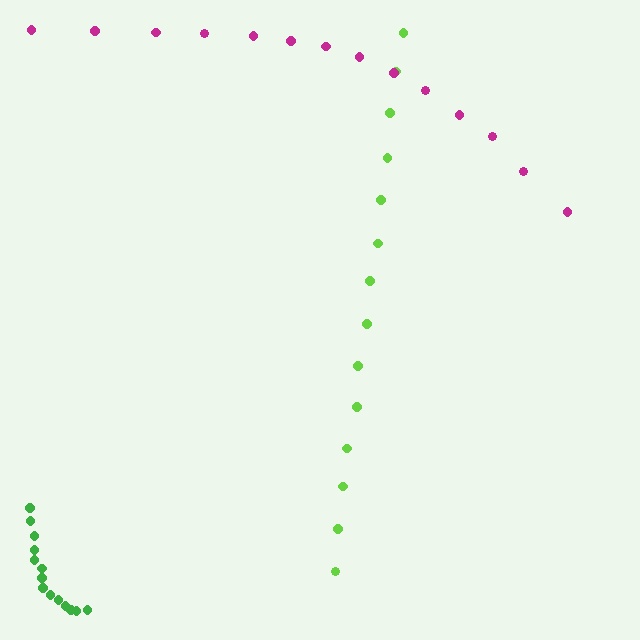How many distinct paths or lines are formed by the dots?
There are 3 distinct paths.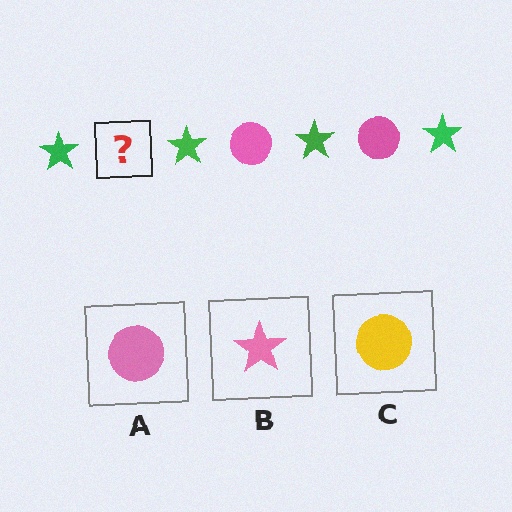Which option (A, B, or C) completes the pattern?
A.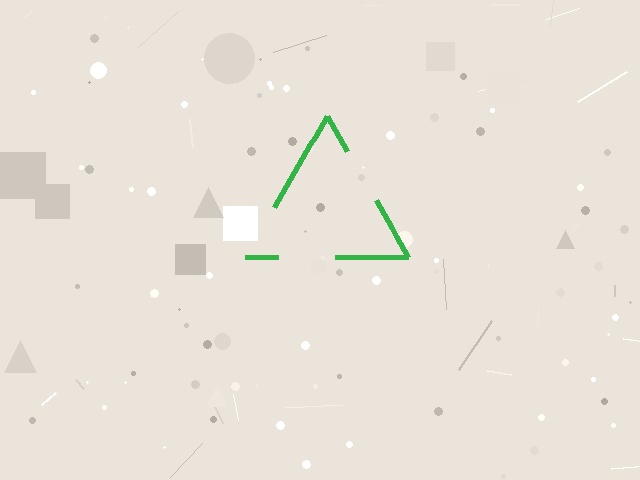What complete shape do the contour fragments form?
The contour fragments form a triangle.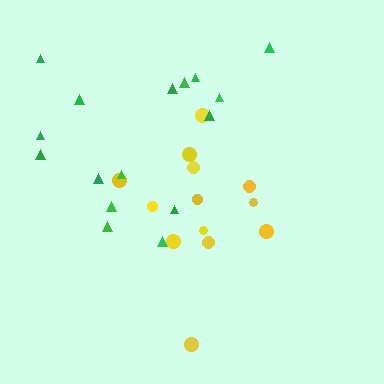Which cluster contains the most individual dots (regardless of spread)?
Green (16).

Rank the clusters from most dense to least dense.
yellow, green.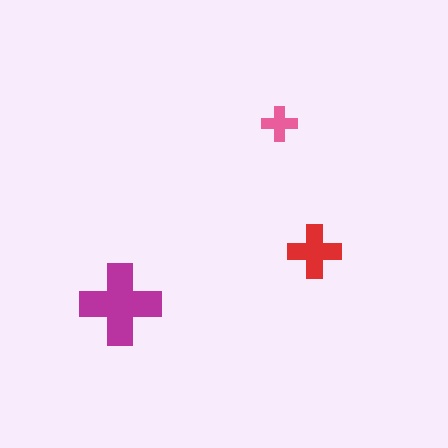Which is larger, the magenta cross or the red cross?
The magenta one.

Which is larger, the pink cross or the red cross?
The red one.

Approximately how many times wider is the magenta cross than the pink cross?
About 2.5 times wider.